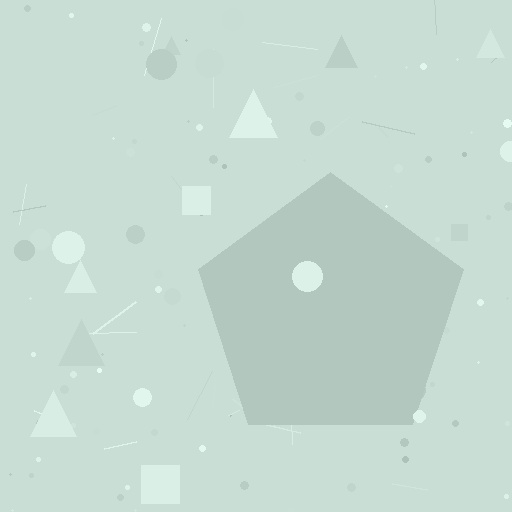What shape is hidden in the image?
A pentagon is hidden in the image.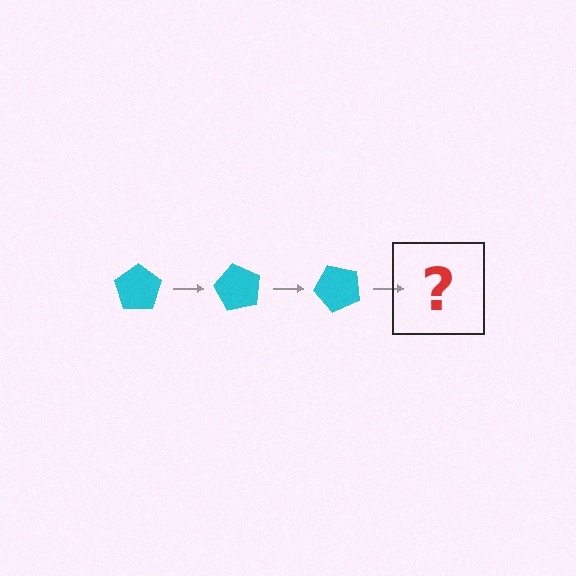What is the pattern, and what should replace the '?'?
The pattern is that the pentagon rotates 60 degrees each step. The '?' should be a cyan pentagon rotated 180 degrees.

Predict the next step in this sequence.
The next step is a cyan pentagon rotated 180 degrees.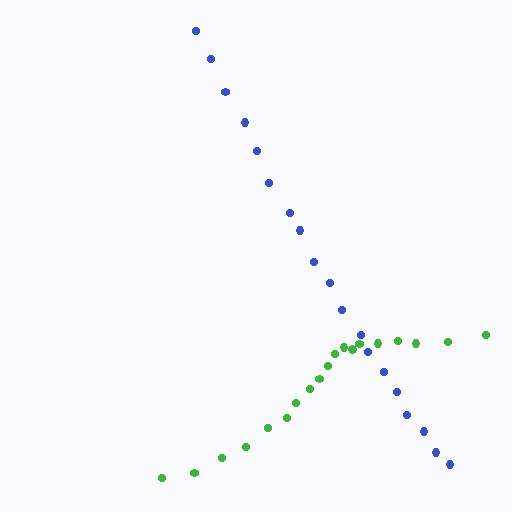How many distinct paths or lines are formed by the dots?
There are 2 distinct paths.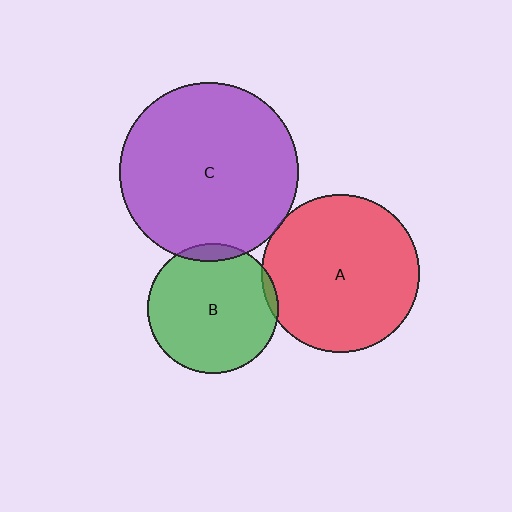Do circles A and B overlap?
Yes.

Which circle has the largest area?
Circle C (purple).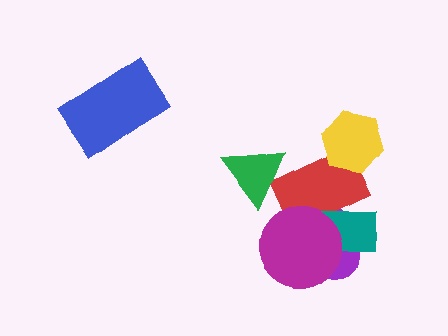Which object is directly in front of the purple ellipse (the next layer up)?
The red rectangle is directly in front of the purple ellipse.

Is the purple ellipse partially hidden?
Yes, it is partially covered by another shape.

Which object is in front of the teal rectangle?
The magenta circle is in front of the teal rectangle.